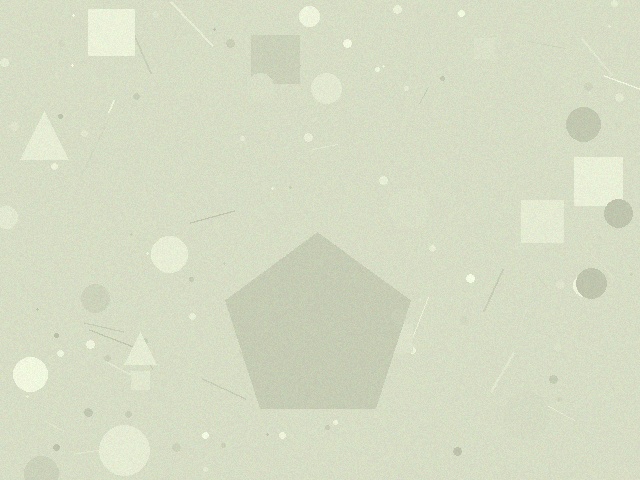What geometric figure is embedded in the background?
A pentagon is embedded in the background.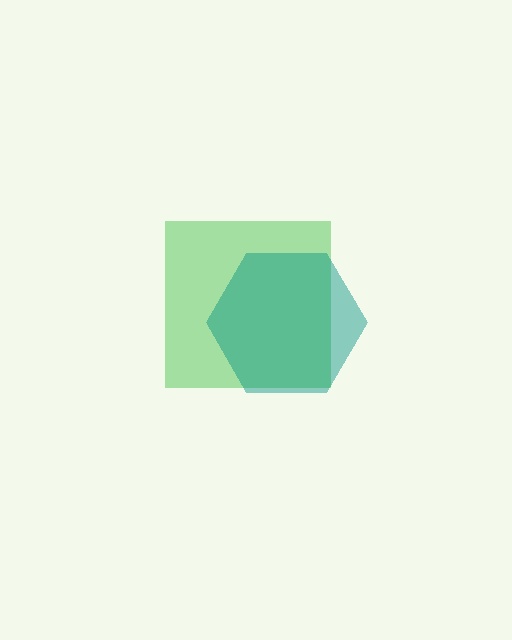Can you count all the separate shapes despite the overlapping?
Yes, there are 2 separate shapes.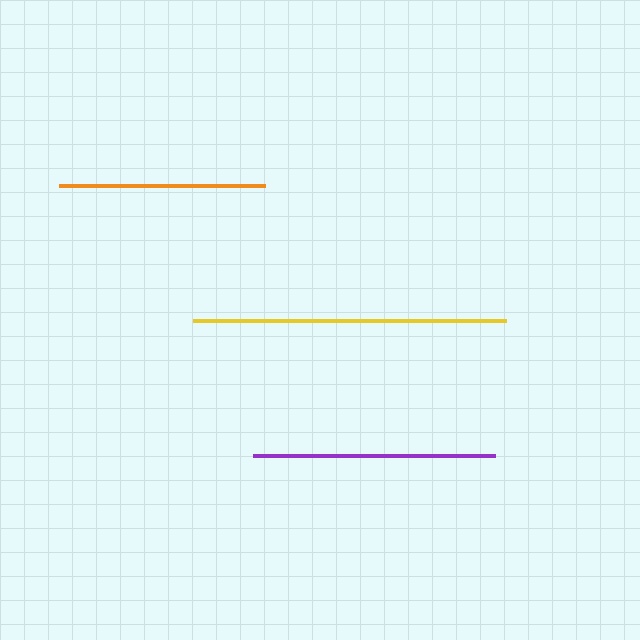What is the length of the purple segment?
The purple segment is approximately 242 pixels long.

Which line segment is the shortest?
The orange line is the shortest at approximately 206 pixels.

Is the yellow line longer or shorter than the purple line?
The yellow line is longer than the purple line.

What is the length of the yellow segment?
The yellow segment is approximately 314 pixels long.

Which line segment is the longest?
The yellow line is the longest at approximately 314 pixels.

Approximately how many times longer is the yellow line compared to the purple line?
The yellow line is approximately 1.3 times the length of the purple line.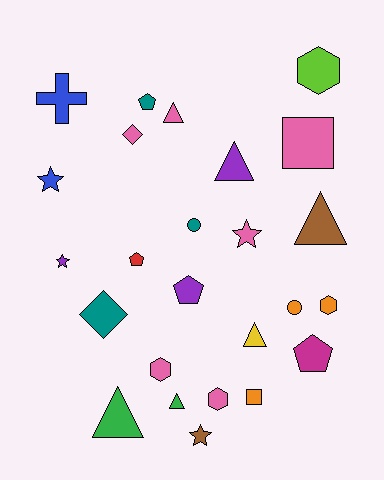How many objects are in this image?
There are 25 objects.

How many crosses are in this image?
There is 1 cross.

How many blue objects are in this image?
There are 2 blue objects.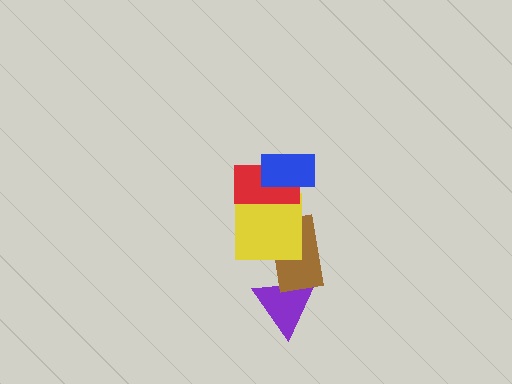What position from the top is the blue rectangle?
The blue rectangle is 1st from the top.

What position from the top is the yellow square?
The yellow square is 3rd from the top.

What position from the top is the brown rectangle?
The brown rectangle is 4th from the top.